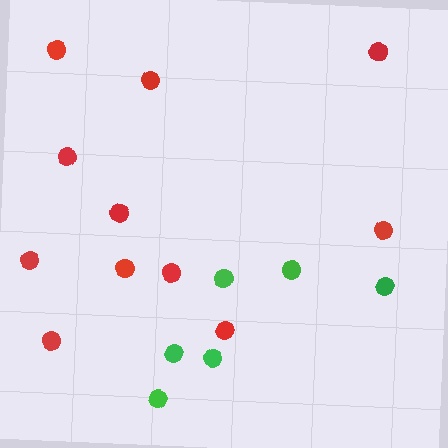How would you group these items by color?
There are 2 groups: one group of red circles (11) and one group of green circles (6).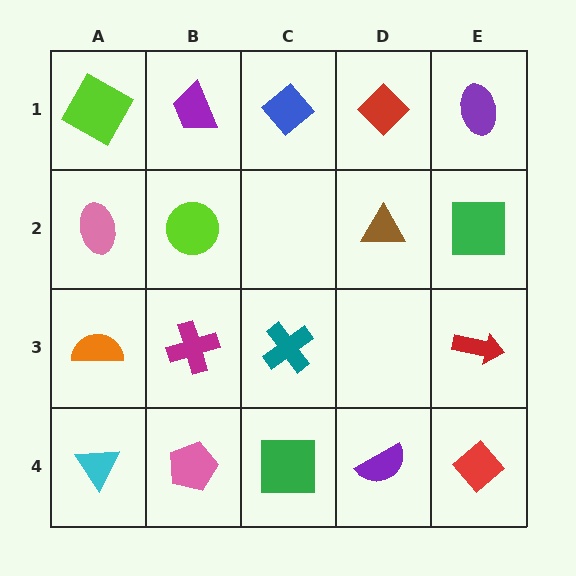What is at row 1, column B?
A purple trapezoid.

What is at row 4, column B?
A pink pentagon.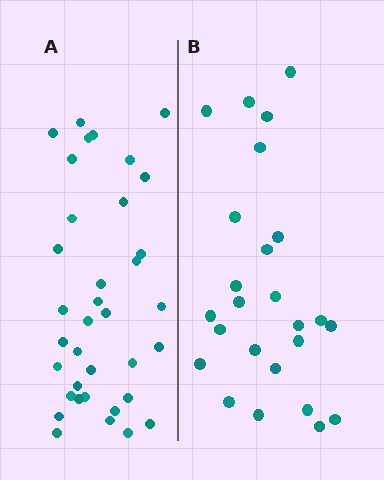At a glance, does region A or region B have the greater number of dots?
Region A (the left region) has more dots.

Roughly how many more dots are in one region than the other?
Region A has roughly 12 or so more dots than region B.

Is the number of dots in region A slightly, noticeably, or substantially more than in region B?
Region A has noticeably more, but not dramatically so. The ratio is roughly 1.4 to 1.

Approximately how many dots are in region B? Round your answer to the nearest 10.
About 20 dots. (The exact count is 25, which rounds to 20.)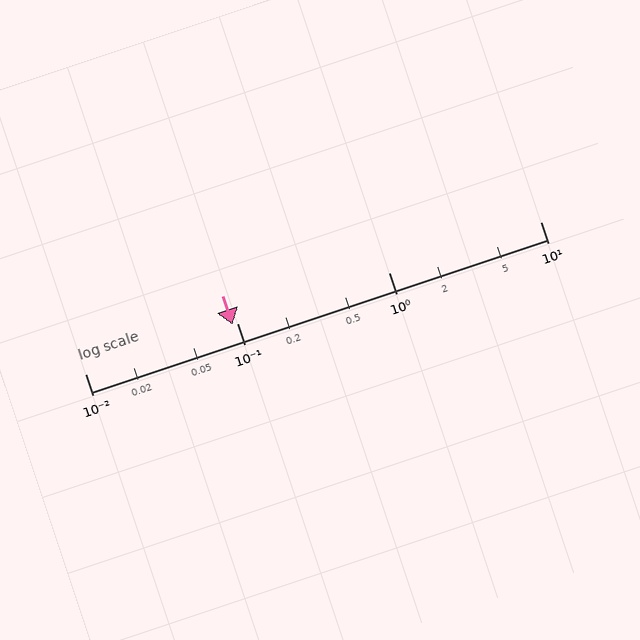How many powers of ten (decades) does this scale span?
The scale spans 3 decades, from 0.01 to 10.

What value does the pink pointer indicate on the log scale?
The pointer indicates approximately 0.094.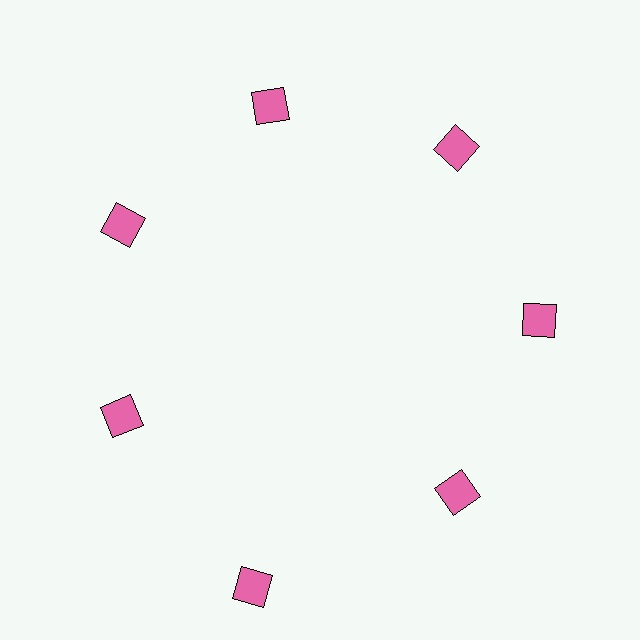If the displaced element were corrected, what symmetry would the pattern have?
It would have 7-fold rotational symmetry — the pattern would map onto itself every 51 degrees.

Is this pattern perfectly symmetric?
No. The 7 pink diamonds are arranged in a ring, but one element near the 6 o'clock position is pushed outward from the center, breaking the 7-fold rotational symmetry.